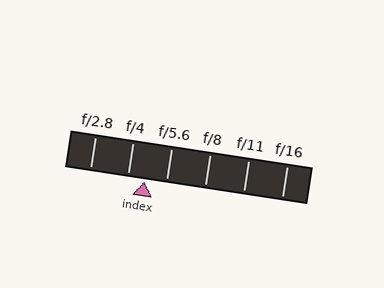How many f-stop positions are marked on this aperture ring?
There are 6 f-stop positions marked.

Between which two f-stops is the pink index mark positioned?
The index mark is between f/4 and f/5.6.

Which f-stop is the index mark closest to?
The index mark is closest to f/4.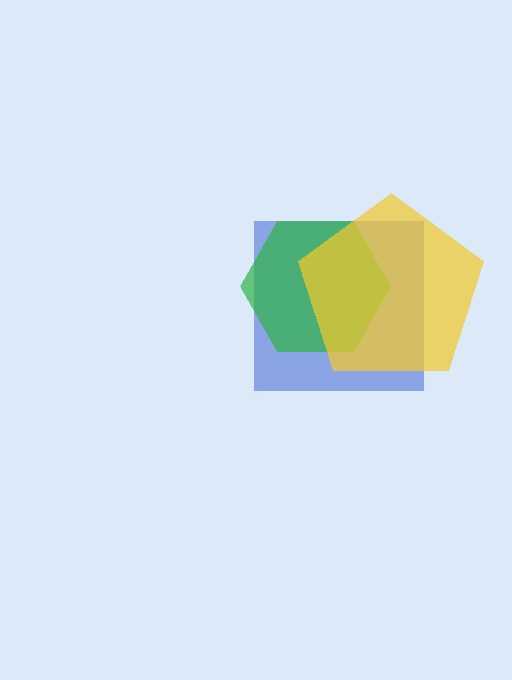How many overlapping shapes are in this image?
There are 3 overlapping shapes in the image.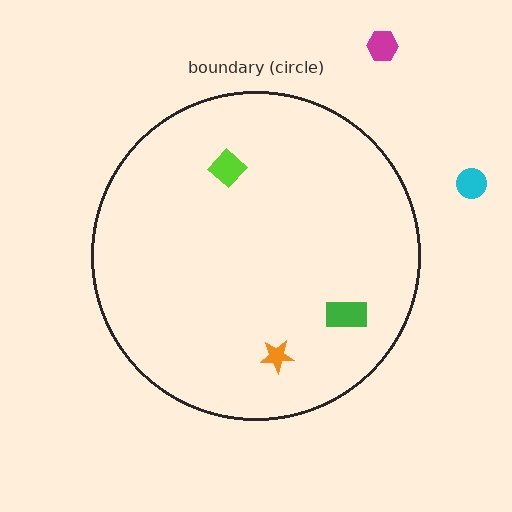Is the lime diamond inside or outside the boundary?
Inside.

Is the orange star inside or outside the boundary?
Inside.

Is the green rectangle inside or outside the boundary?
Inside.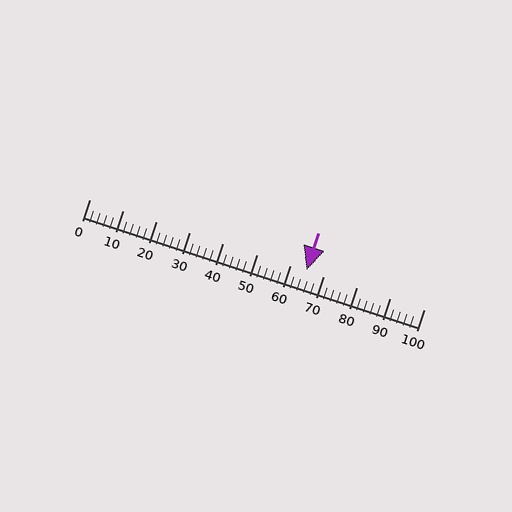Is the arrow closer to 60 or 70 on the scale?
The arrow is closer to 60.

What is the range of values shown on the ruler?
The ruler shows values from 0 to 100.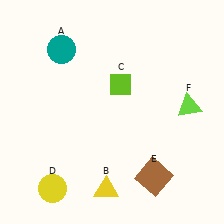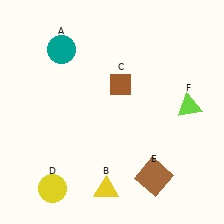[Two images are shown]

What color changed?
The diamond (C) changed from lime in Image 1 to brown in Image 2.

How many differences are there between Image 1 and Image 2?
There is 1 difference between the two images.